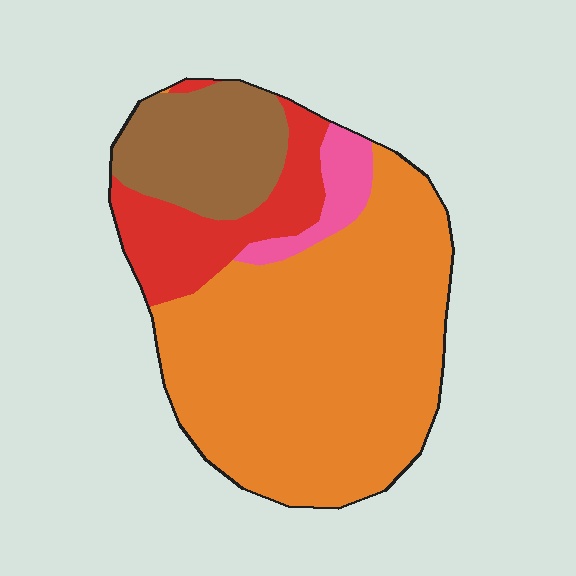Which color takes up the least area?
Pink, at roughly 5%.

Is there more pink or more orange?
Orange.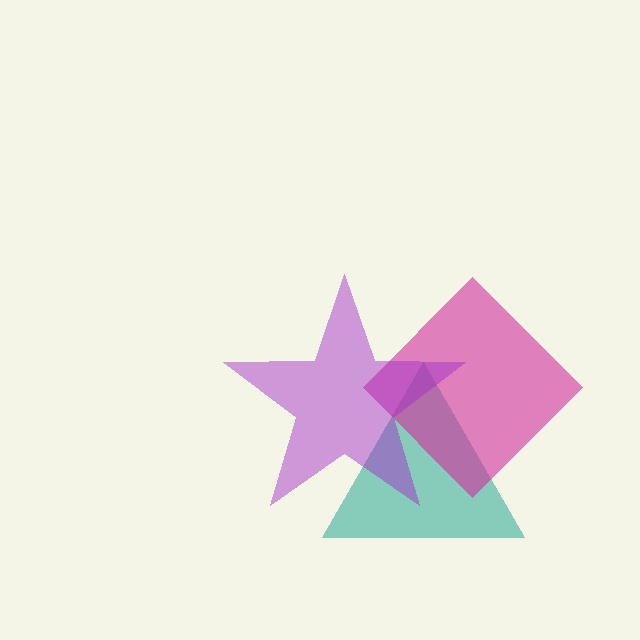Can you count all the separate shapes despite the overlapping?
Yes, there are 3 separate shapes.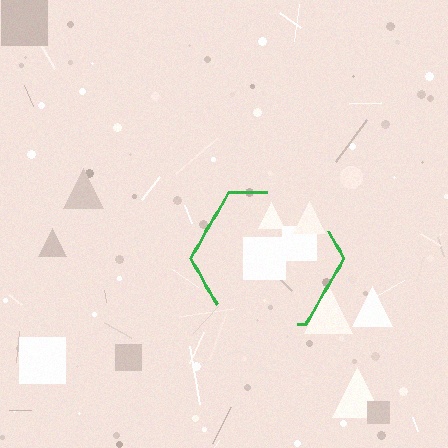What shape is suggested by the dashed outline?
The dashed outline suggests a hexagon.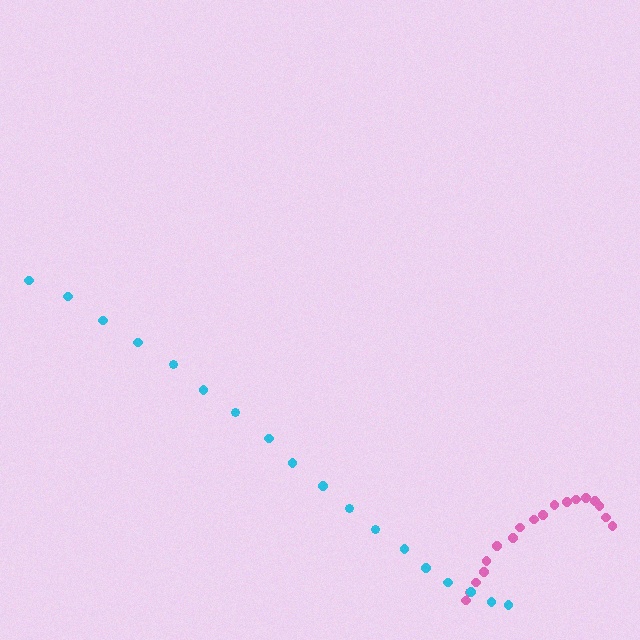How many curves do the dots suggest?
There are 2 distinct paths.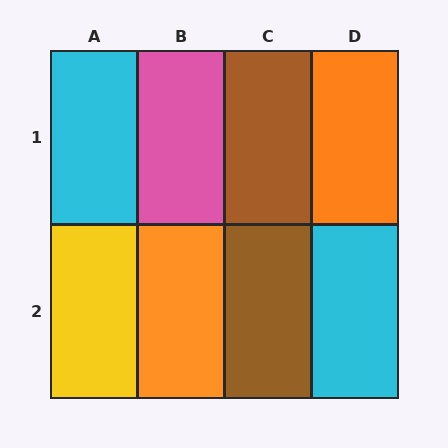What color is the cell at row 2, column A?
Yellow.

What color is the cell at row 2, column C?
Brown.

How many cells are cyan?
2 cells are cyan.